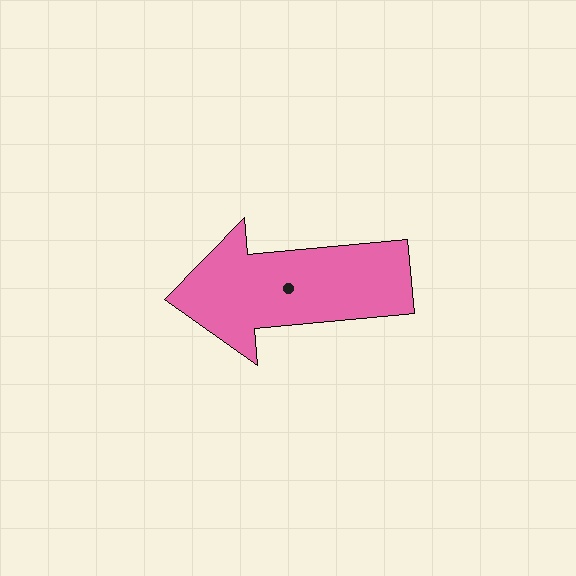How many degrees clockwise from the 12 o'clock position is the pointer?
Approximately 265 degrees.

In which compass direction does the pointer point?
West.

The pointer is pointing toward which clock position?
Roughly 9 o'clock.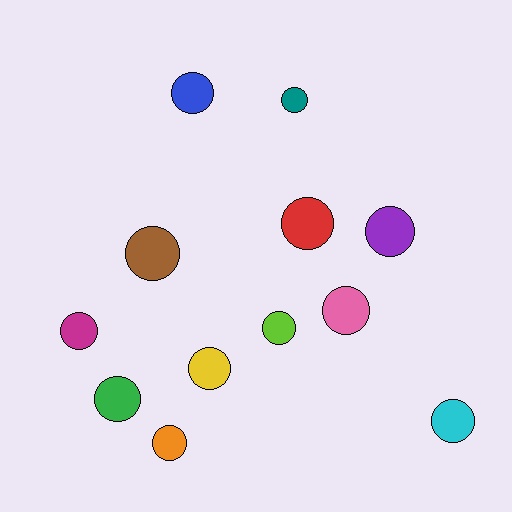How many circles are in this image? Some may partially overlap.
There are 12 circles.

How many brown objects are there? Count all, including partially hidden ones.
There is 1 brown object.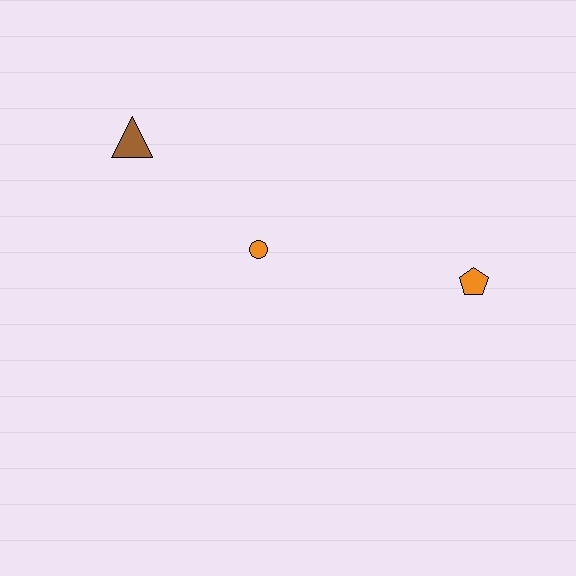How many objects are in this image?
There are 3 objects.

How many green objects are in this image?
There are no green objects.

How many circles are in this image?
There is 1 circle.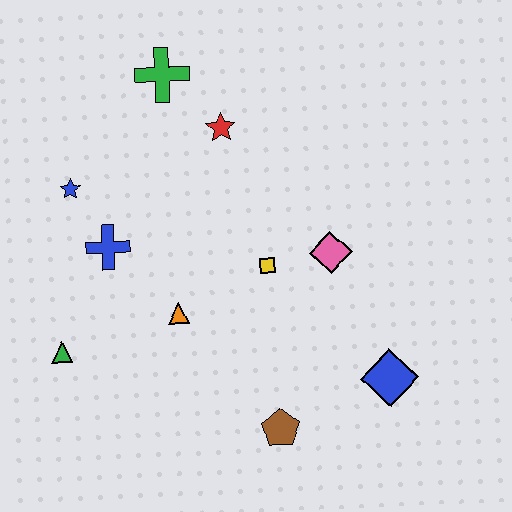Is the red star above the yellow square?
Yes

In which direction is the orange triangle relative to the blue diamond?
The orange triangle is to the left of the blue diamond.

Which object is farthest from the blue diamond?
The green cross is farthest from the blue diamond.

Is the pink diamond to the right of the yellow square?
Yes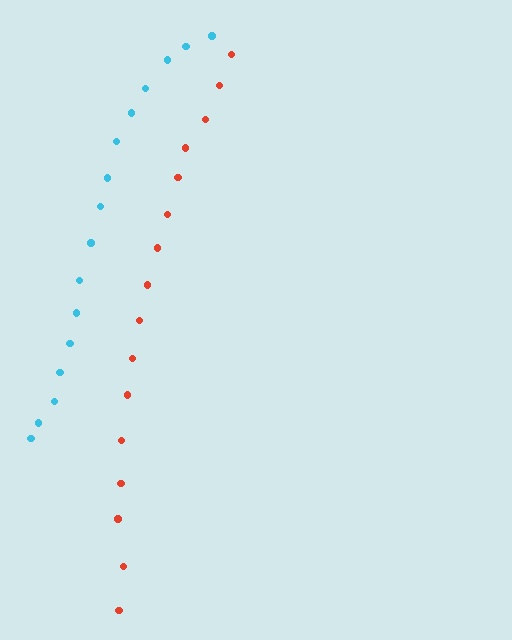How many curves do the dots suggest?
There are 2 distinct paths.